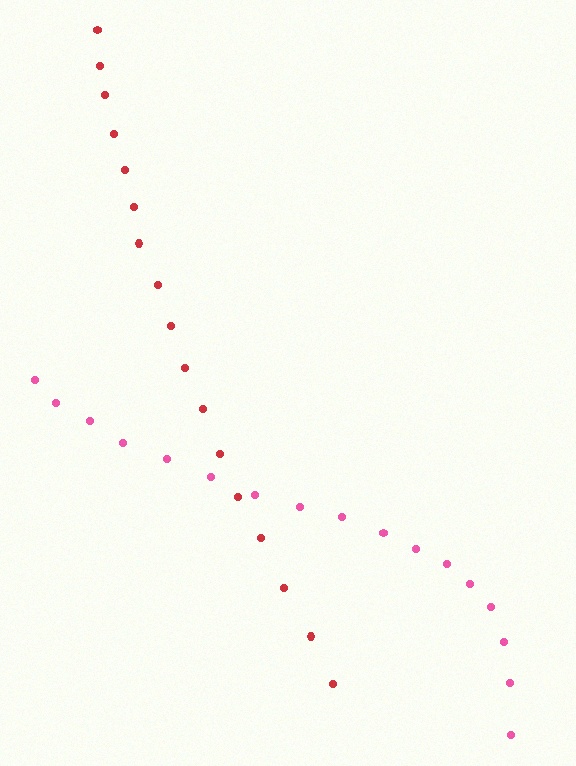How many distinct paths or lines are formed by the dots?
There are 2 distinct paths.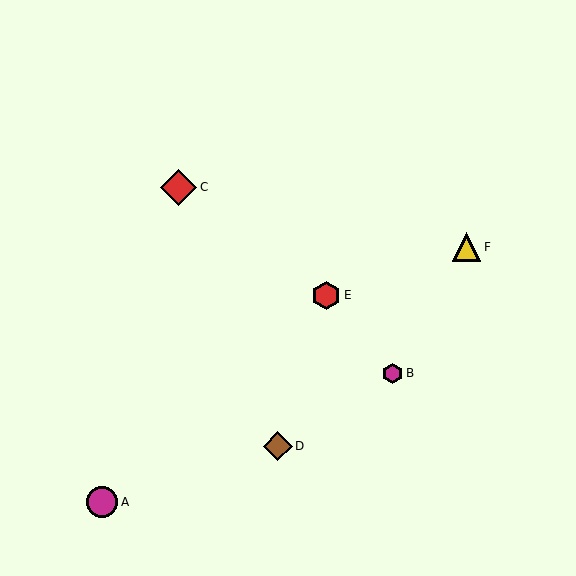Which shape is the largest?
The red diamond (labeled C) is the largest.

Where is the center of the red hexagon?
The center of the red hexagon is at (326, 295).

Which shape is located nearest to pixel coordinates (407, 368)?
The magenta hexagon (labeled B) at (393, 373) is nearest to that location.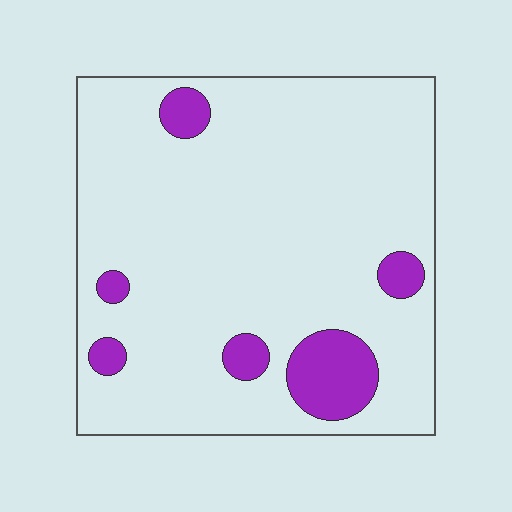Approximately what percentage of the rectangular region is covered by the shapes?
Approximately 10%.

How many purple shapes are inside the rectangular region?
6.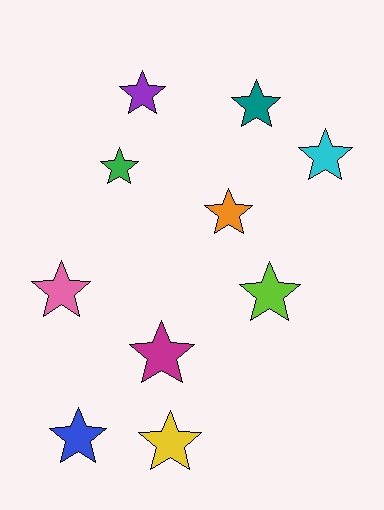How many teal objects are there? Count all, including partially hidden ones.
There is 1 teal object.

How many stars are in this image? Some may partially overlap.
There are 10 stars.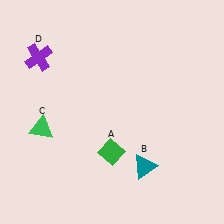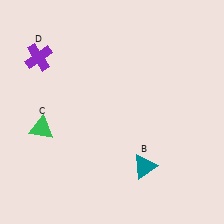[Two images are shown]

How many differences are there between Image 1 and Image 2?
There is 1 difference between the two images.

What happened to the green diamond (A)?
The green diamond (A) was removed in Image 2. It was in the bottom-left area of Image 1.